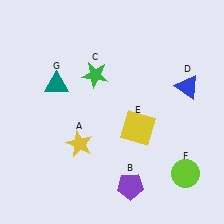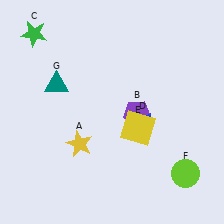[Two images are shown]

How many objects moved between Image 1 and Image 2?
3 objects moved between the two images.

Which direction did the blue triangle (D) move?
The blue triangle (D) moved left.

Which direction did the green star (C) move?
The green star (C) moved left.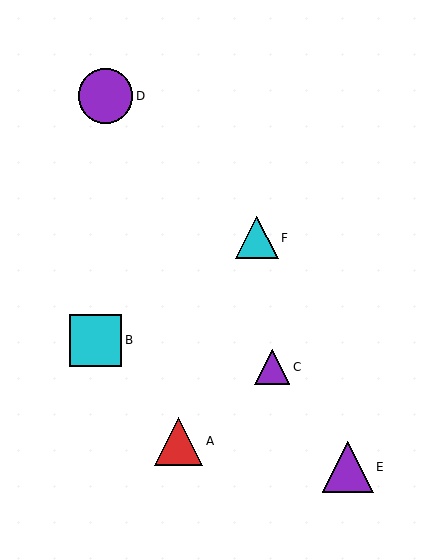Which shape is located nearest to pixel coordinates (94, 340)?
The cyan square (labeled B) at (96, 340) is nearest to that location.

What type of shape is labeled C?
Shape C is a purple triangle.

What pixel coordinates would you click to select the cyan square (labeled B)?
Click at (96, 340) to select the cyan square B.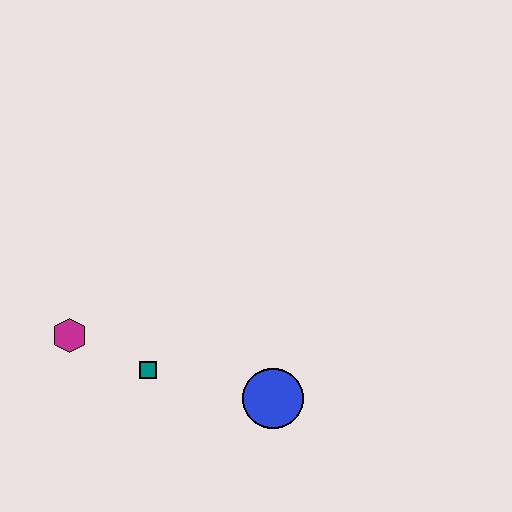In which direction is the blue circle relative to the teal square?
The blue circle is to the right of the teal square.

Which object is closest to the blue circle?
The teal square is closest to the blue circle.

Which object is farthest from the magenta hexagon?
The blue circle is farthest from the magenta hexagon.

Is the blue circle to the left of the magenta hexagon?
No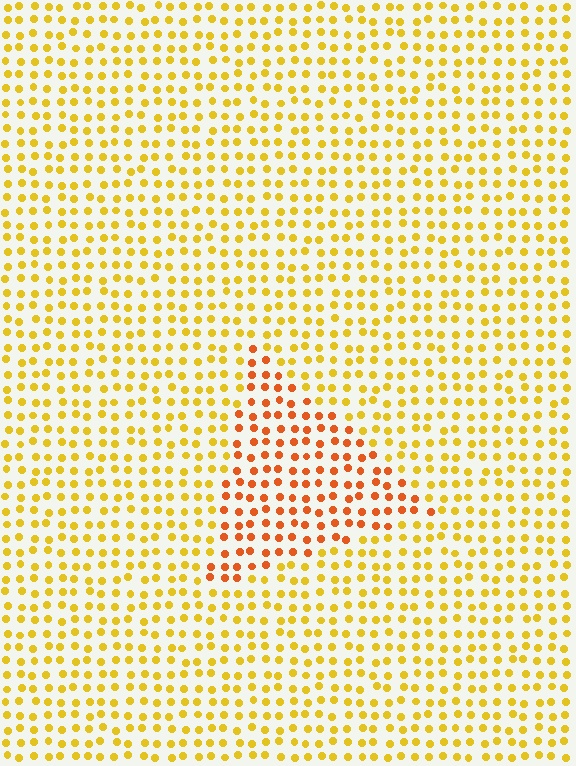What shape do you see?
I see a triangle.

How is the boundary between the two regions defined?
The boundary is defined purely by a slight shift in hue (about 33 degrees). Spacing, size, and orientation are identical on both sides.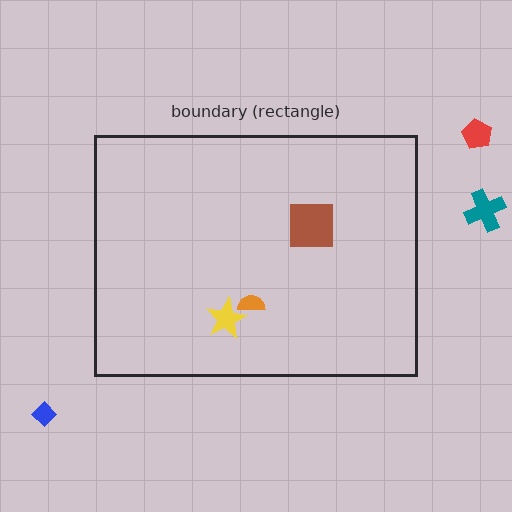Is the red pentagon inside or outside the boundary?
Outside.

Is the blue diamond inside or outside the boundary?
Outside.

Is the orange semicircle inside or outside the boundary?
Inside.